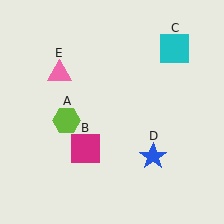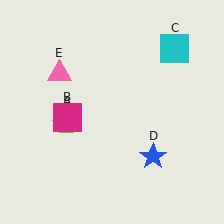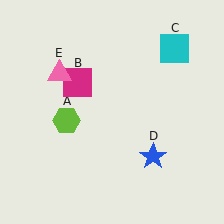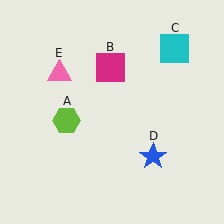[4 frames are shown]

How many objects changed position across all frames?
1 object changed position: magenta square (object B).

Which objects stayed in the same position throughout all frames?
Lime hexagon (object A) and cyan square (object C) and blue star (object D) and pink triangle (object E) remained stationary.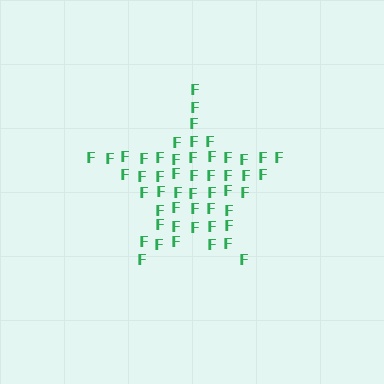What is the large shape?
The large shape is a star.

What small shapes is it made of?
It is made of small letter F's.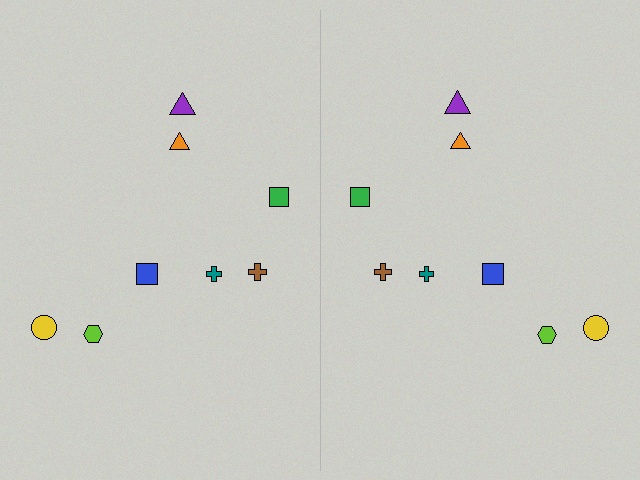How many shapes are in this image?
There are 16 shapes in this image.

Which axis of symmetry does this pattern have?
The pattern has a vertical axis of symmetry running through the center of the image.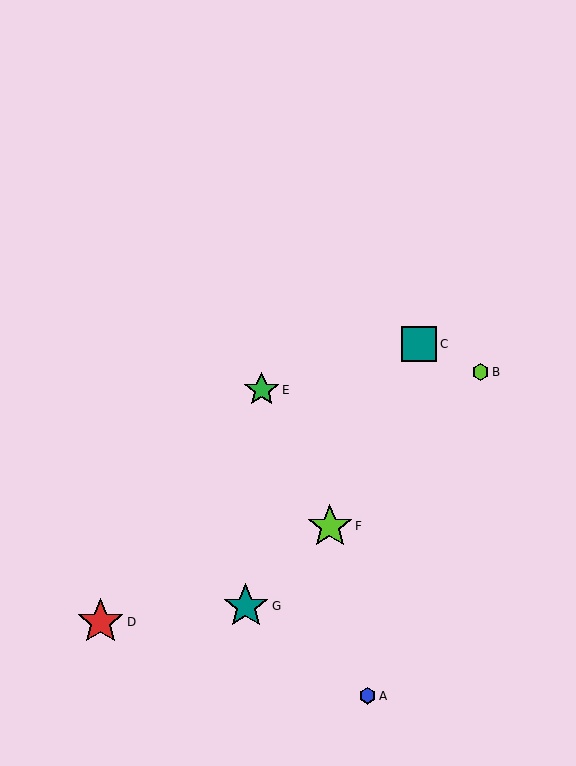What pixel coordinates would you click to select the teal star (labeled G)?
Click at (246, 606) to select the teal star G.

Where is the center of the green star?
The center of the green star is at (262, 390).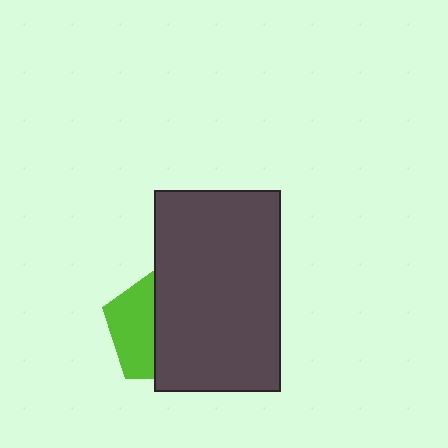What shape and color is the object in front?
The object in front is a dark gray rectangle.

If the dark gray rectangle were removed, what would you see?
You would see the complete lime pentagon.